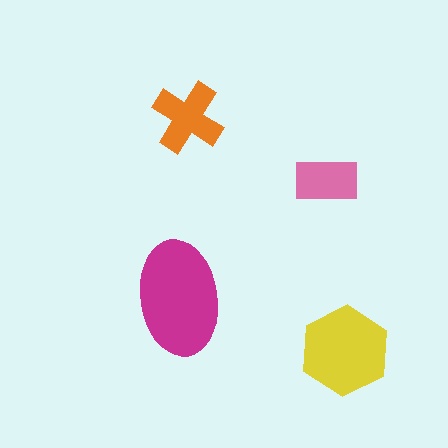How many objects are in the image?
There are 4 objects in the image.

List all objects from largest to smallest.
The magenta ellipse, the yellow hexagon, the orange cross, the pink rectangle.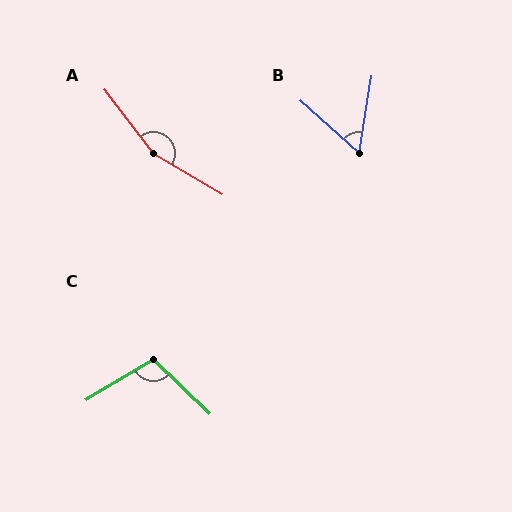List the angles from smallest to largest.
B (58°), C (105°), A (158°).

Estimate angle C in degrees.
Approximately 105 degrees.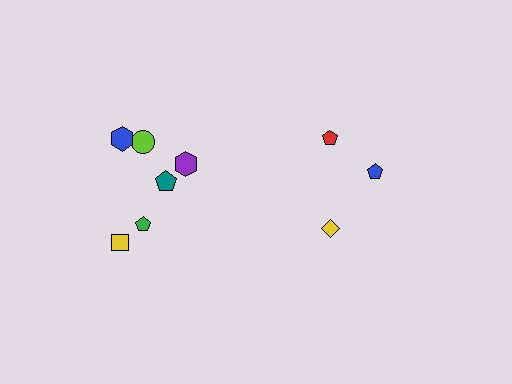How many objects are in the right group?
There are 3 objects.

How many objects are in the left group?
There are 6 objects.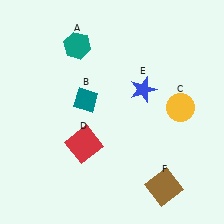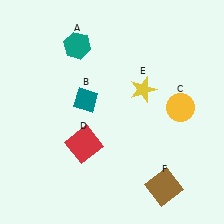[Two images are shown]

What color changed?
The star (E) changed from blue in Image 1 to yellow in Image 2.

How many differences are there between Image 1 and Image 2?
There is 1 difference between the two images.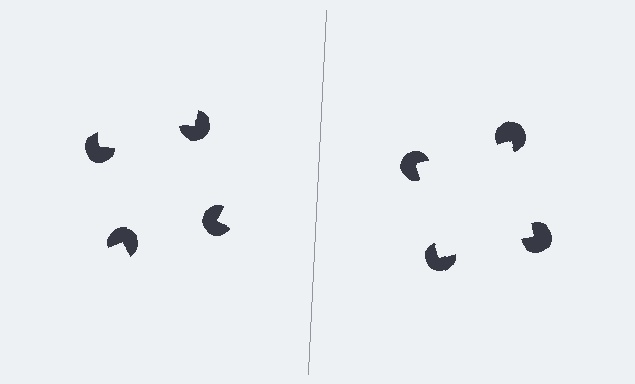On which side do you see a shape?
An illusory square appears on the right side. On the left side the wedge cuts are rotated, so no coherent shape forms.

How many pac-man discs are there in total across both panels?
8 — 4 on each side.